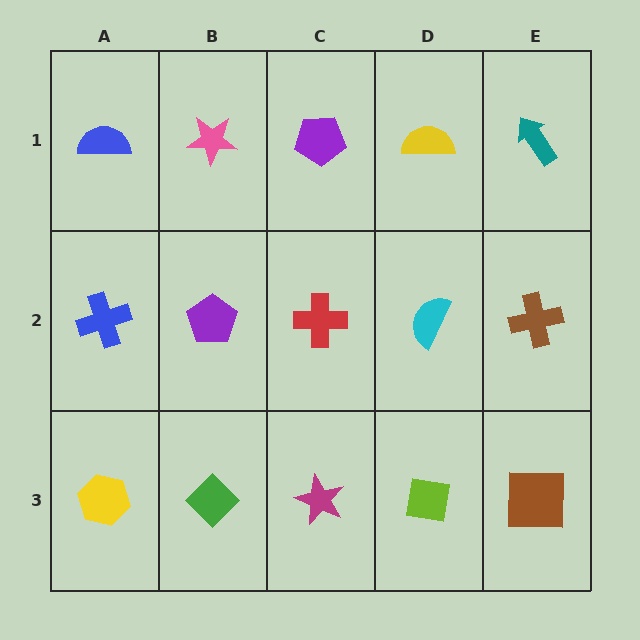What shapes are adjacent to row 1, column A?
A blue cross (row 2, column A), a pink star (row 1, column B).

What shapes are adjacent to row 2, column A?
A blue semicircle (row 1, column A), a yellow hexagon (row 3, column A), a purple pentagon (row 2, column B).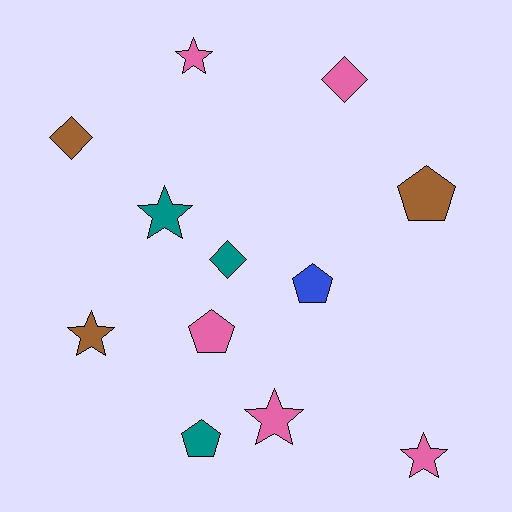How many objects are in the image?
There are 12 objects.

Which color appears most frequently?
Pink, with 5 objects.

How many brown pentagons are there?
There is 1 brown pentagon.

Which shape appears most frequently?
Star, with 5 objects.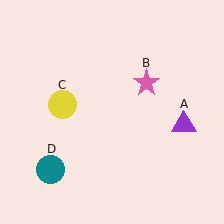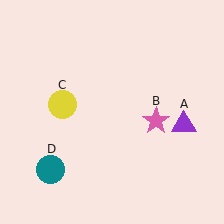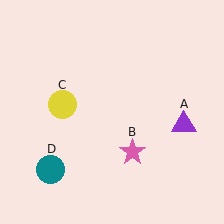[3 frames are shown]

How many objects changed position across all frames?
1 object changed position: pink star (object B).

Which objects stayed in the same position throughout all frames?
Purple triangle (object A) and yellow circle (object C) and teal circle (object D) remained stationary.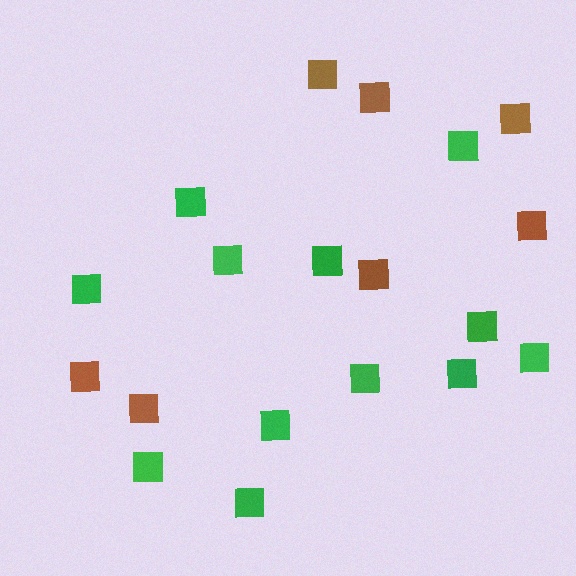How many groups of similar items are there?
There are 2 groups: one group of brown squares (7) and one group of green squares (12).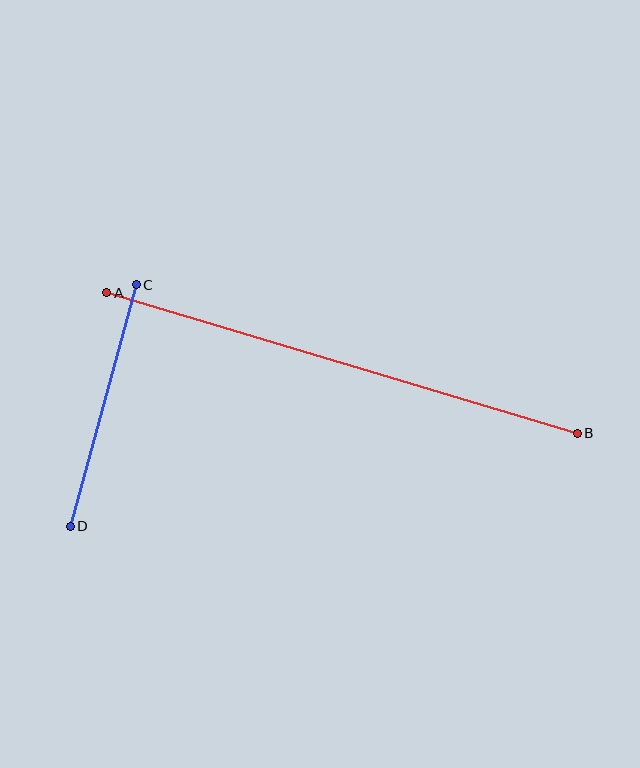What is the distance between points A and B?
The distance is approximately 491 pixels.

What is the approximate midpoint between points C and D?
The midpoint is at approximately (103, 406) pixels.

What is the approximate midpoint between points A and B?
The midpoint is at approximately (342, 363) pixels.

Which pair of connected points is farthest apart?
Points A and B are farthest apart.